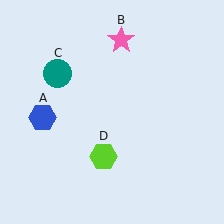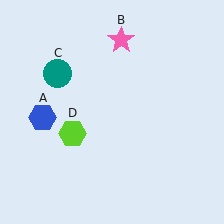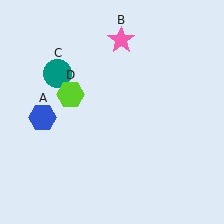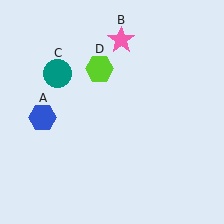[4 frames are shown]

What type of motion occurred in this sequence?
The lime hexagon (object D) rotated clockwise around the center of the scene.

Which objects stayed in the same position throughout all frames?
Blue hexagon (object A) and pink star (object B) and teal circle (object C) remained stationary.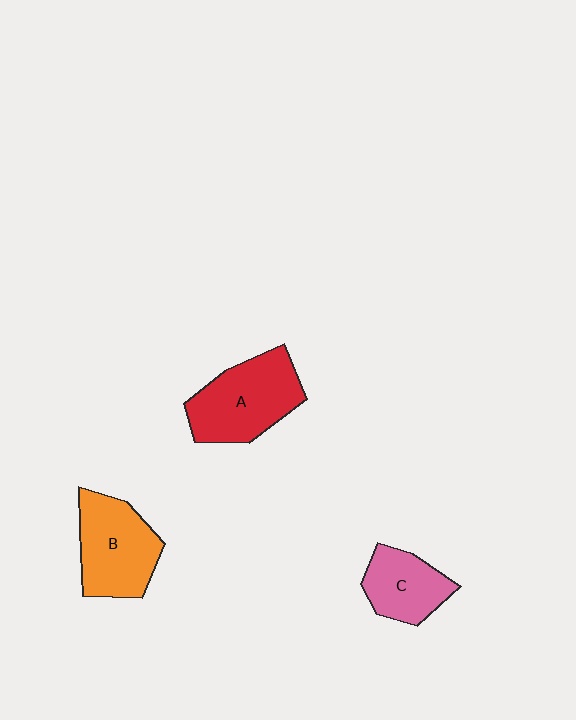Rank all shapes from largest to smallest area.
From largest to smallest: A (red), B (orange), C (pink).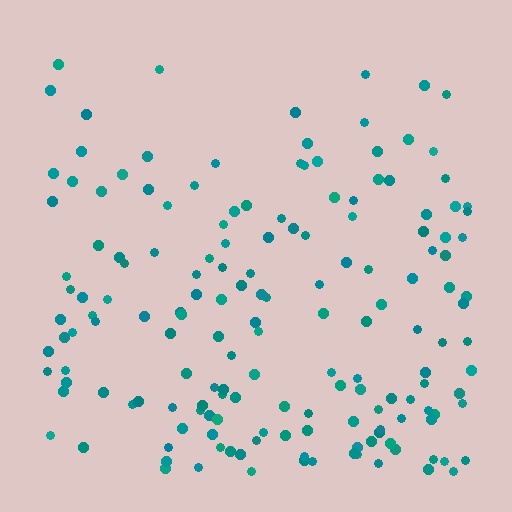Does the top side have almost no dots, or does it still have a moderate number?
Still a moderate number, just noticeably fewer than the bottom.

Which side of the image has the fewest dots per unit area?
The top.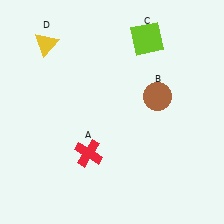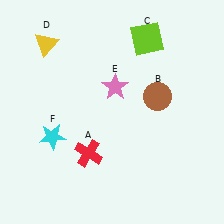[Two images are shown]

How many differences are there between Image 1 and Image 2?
There are 2 differences between the two images.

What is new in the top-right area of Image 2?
A pink star (E) was added in the top-right area of Image 2.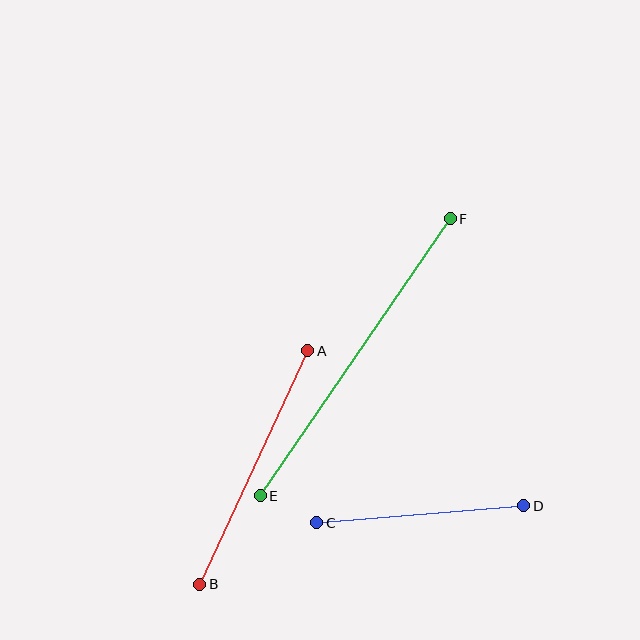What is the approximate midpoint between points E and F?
The midpoint is at approximately (355, 357) pixels.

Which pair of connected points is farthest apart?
Points E and F are farthest apart.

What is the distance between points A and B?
The distance is approximately 257 pixels.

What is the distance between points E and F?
The distance is approximately 336 pixels.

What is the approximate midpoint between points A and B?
The midpoint is at approximately (254, 468) pixels.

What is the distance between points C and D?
The distance is approximately 208 pixels.